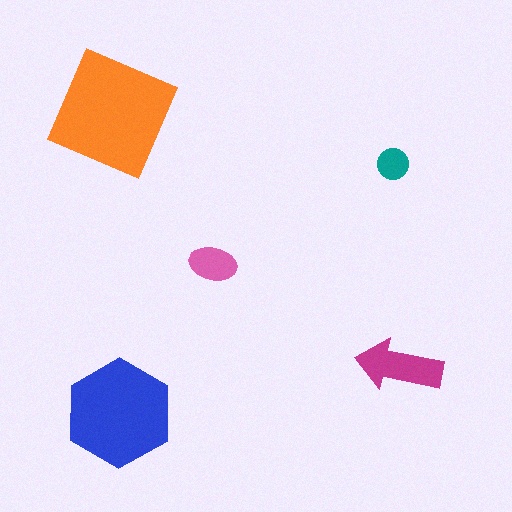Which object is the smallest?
The teal circle.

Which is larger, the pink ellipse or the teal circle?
The pink ellipse.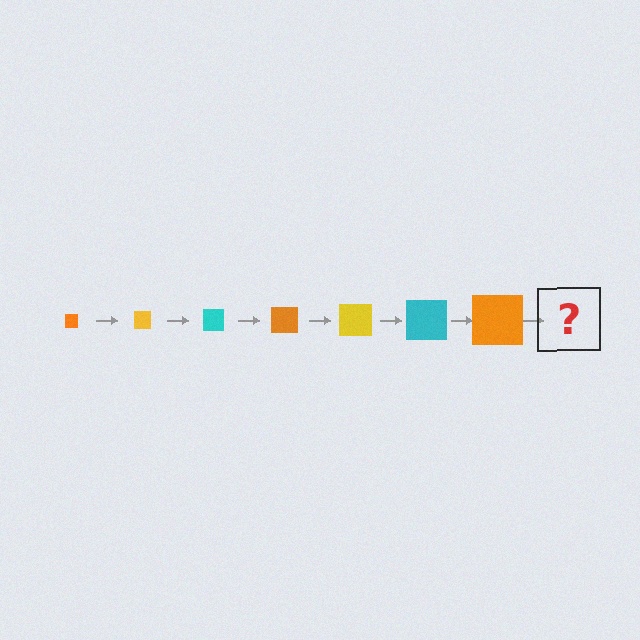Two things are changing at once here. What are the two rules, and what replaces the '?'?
The two rules are that the square grows larger each step and the color cycles through orange, yellow, and cyan. The '?' should be a yellow square, larger than the previous one.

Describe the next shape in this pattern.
It should be a yellow square, larger than the previous one.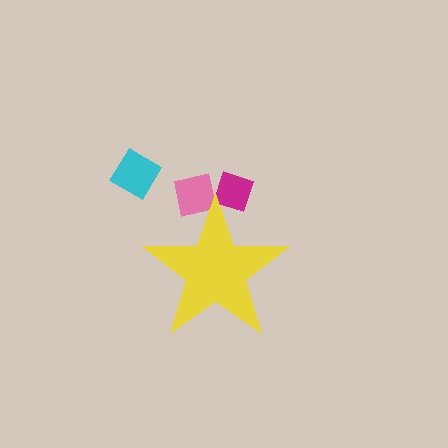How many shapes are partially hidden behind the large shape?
2 shapes are partially hidden.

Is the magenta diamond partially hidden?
Yes, the magenta diamond is partially hidden behind the yellow star.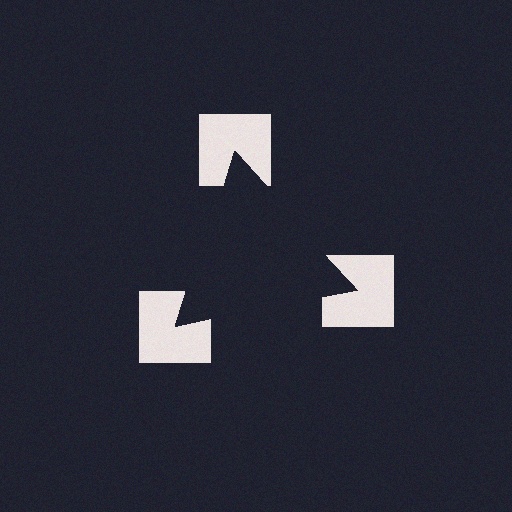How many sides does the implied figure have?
3 sides.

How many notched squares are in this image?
There are 3 — one at each vertex of the illusory triangle.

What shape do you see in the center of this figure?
An illusory triangle — its edges are inferred from the aligned wedge cuts in the notched squares, not physically drawn.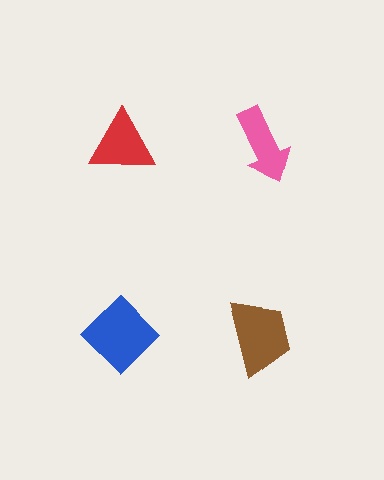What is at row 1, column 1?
A red triangle.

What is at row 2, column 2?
A brown trapezoid.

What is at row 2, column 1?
A blue diamond.